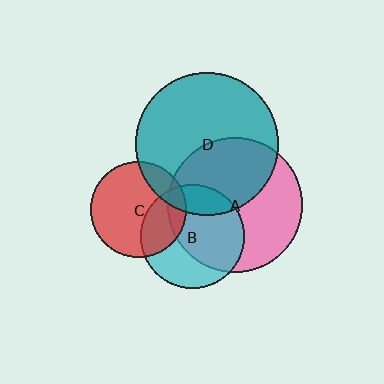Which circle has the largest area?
Circle D (teal).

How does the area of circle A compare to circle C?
Approximately 2.0 times.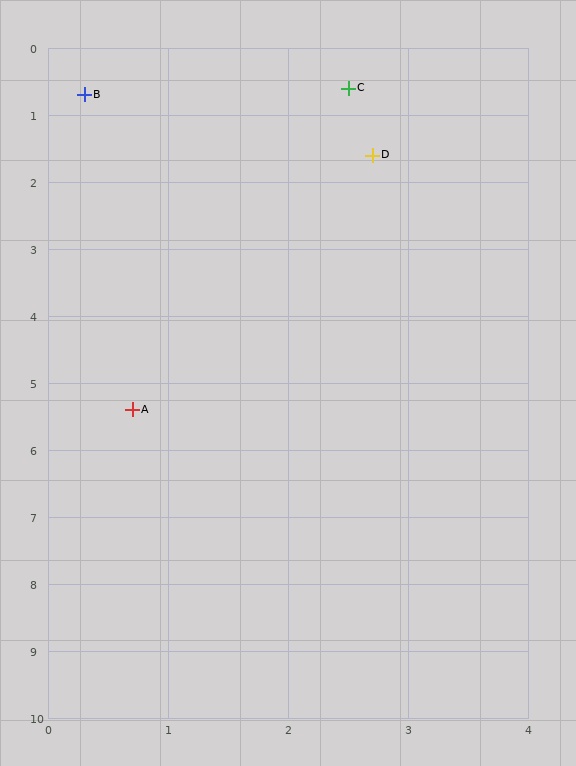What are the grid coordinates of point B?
Point B is at approximately (0.3, 0.7).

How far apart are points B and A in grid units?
Points B and A are about 4.7 grid units apart.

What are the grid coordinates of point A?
Point A is at approximately (0.7, 5.4).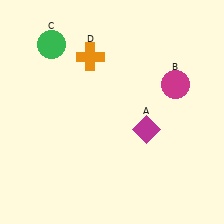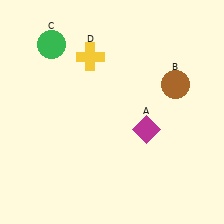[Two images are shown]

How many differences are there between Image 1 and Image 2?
There are 2 differences between the two images.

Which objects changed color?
B changed from magenta to brown. D changed from orange to yellow.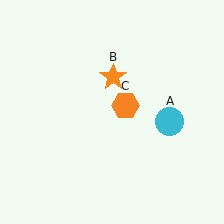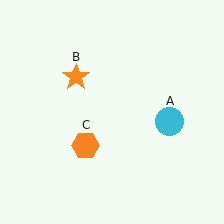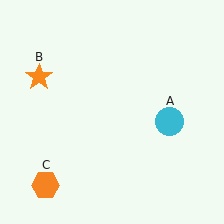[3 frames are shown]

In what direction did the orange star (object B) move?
The orange star (object B) moved left.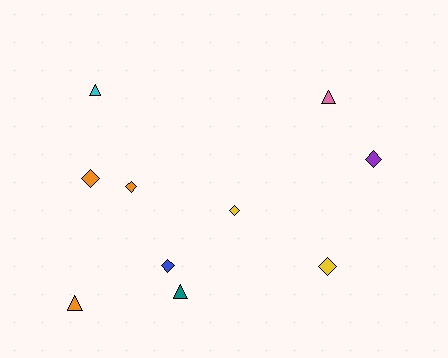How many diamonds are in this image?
There are 6 diamonds.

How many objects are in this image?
There are 10 objects.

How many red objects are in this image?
There are no red objects.